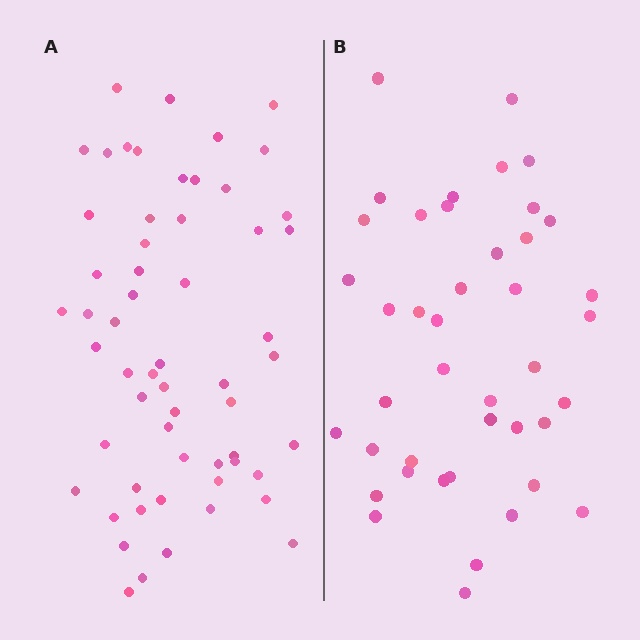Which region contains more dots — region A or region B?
Region A (the left region) has more dots.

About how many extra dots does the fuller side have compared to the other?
Region A has approximately 15 more dots than region B.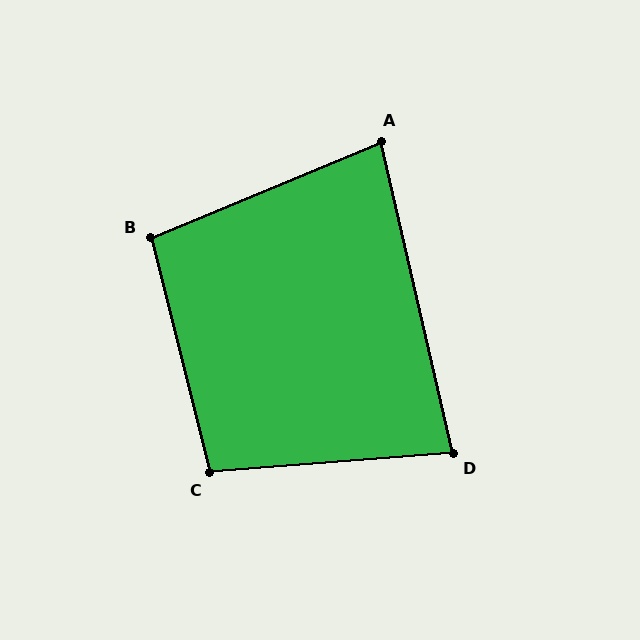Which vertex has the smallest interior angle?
A, at approximately 80 degrees.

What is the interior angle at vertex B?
Approximately 98 degrees (obtuse).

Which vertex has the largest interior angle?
C, at approximately 100 degrees.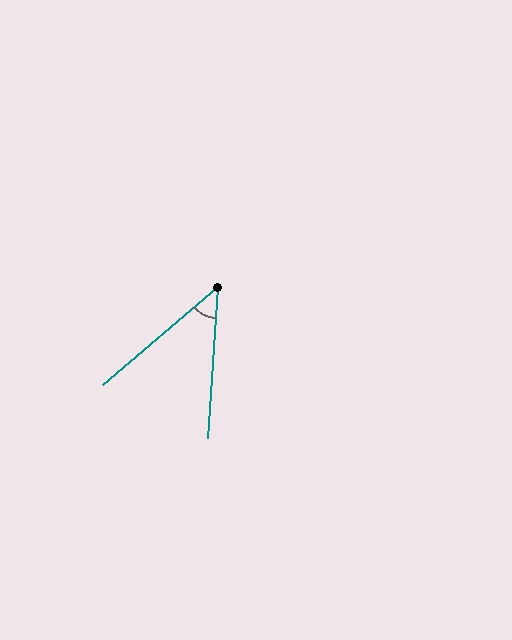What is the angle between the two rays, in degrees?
Approximately 46 degrees.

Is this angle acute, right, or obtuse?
It is acute.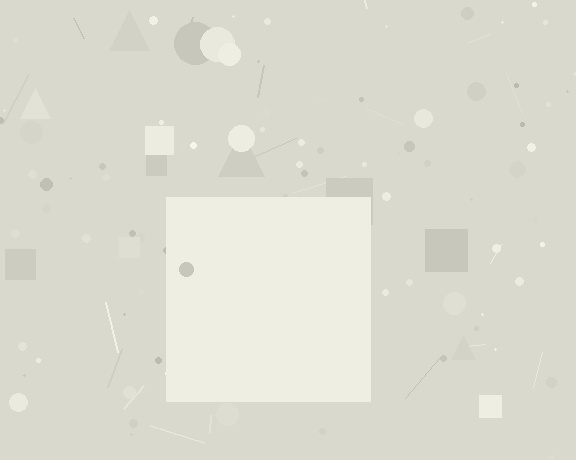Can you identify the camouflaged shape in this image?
The camouflaged shape is a square.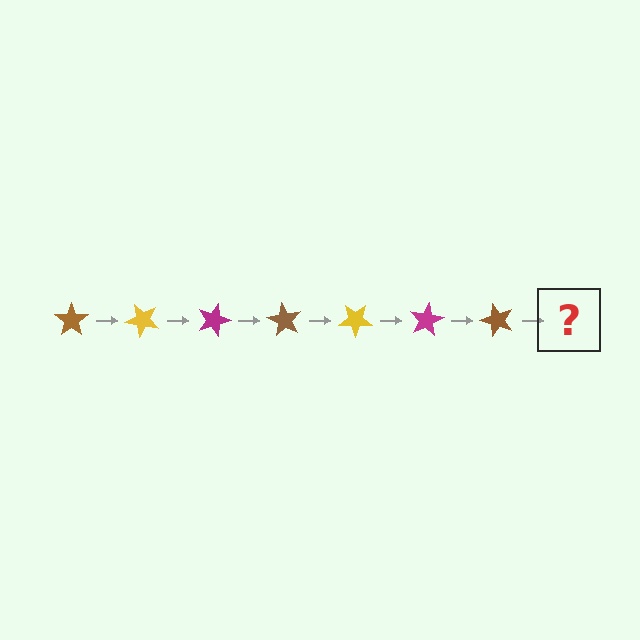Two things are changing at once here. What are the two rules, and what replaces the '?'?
The two rules are that it rotates 45 degrees each step and the color cycles through brown, yellow, and magenta. The '?' should be a yellow star, rotated 315 degrees from the start.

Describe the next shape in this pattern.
It should be a yellow star, rotated 315 degrees from the start.